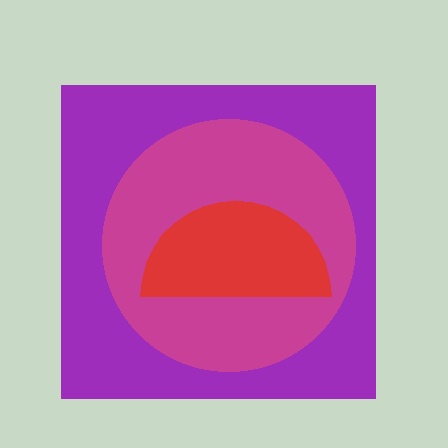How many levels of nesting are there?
3.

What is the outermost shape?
The purple square.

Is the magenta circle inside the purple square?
Yes.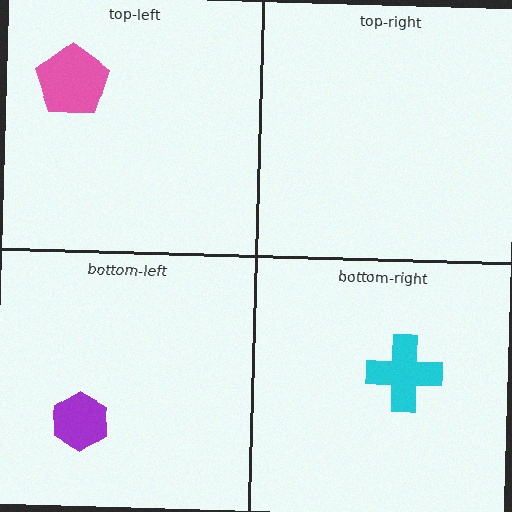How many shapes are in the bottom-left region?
1.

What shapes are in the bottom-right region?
The cyan cross.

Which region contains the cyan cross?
The bottom-right region.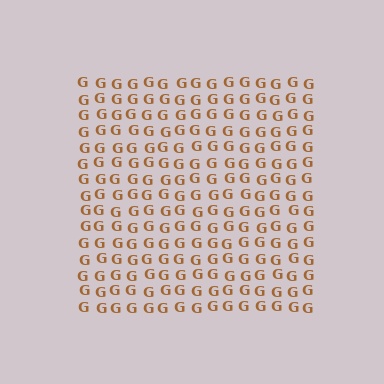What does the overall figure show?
The overall figure shows a square.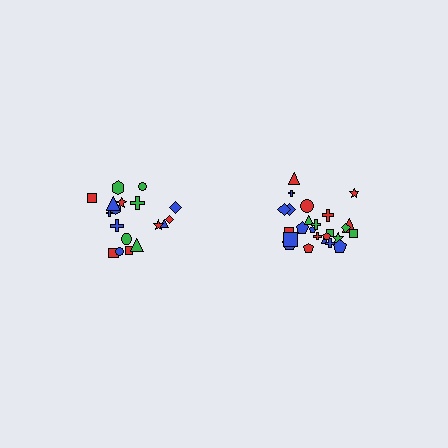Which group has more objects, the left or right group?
The right group.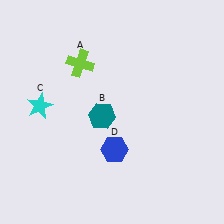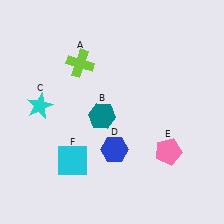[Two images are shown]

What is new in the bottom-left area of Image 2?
A cyan square (F) was added in the bottom-left area of Image 2.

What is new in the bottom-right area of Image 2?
A pink pentagon (E) was added in the bottom-right area of Image 2.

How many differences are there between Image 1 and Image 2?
There are 2 differences between the two images.